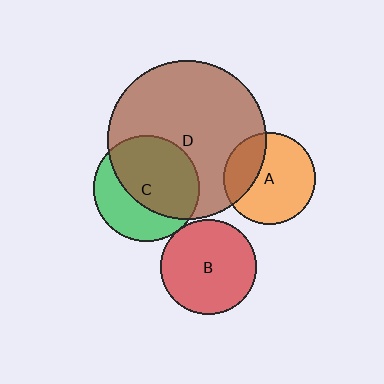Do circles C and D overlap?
Yes.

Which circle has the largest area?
Circle D (brown).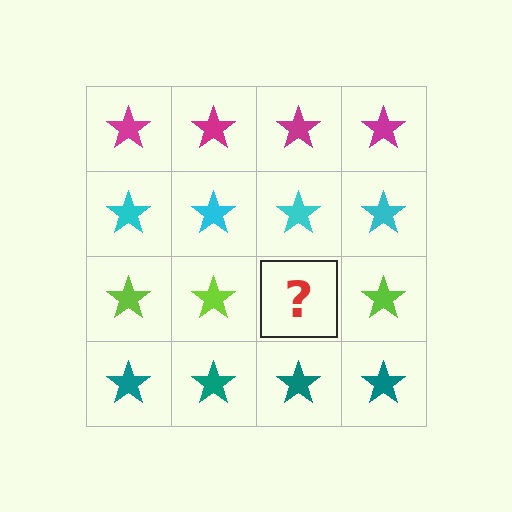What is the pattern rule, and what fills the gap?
The rule is that each row has a consistent color. The gap should be filled with a lime star.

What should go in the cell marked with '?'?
The missing cell should contain a lime star.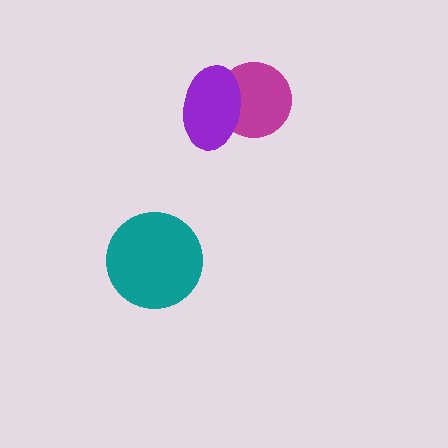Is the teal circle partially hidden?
No, no other shape covers it.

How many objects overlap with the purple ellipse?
1 object overlaps with the purple ellipse.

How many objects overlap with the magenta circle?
1 object overlaps with the magenta circle.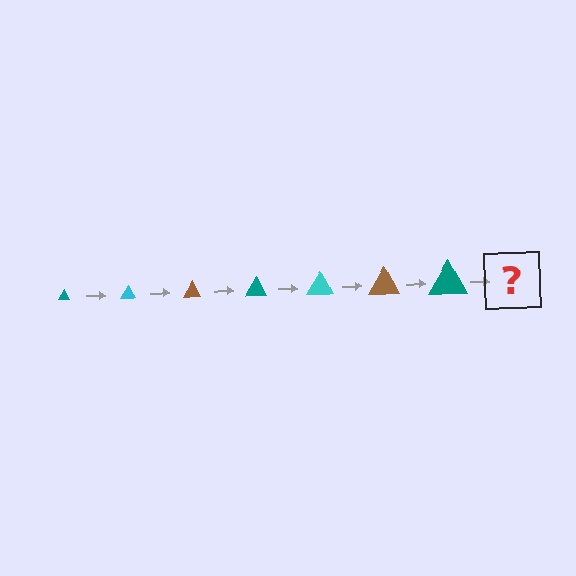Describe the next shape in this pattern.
It should be a cyan triangle, larger than the previous one.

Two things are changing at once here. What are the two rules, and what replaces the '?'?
The two rules are that the triangle grows larger each step and the color cycles through teal, cyan, and brown. The '?' should be a cyan triangle, larger than the previous one.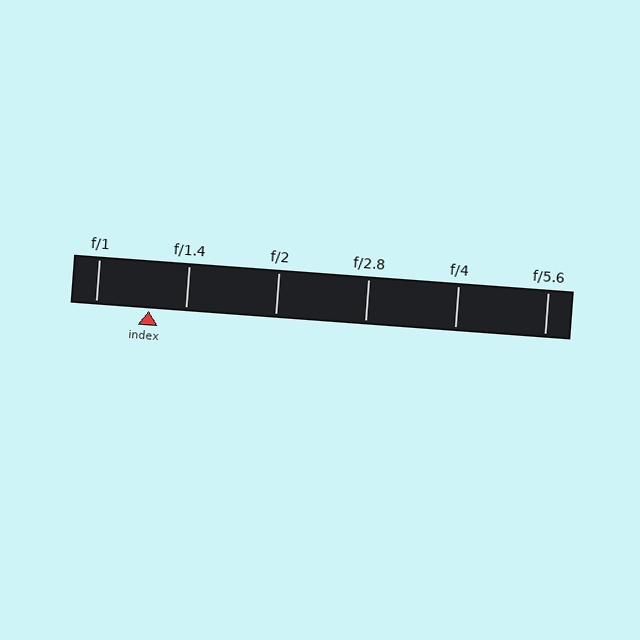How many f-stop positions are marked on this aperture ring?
There are 6 f-stop positions marked.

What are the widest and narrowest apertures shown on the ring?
The widest aperture shown is f/1 and the narrowest is f/5.6.